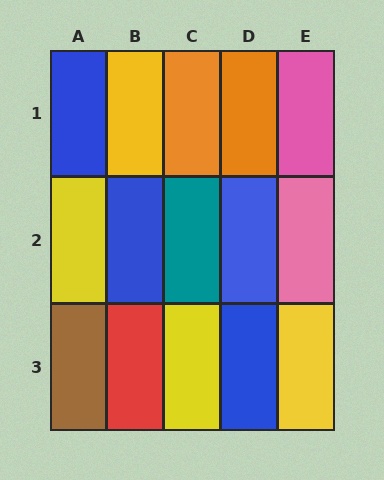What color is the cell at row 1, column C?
Orange.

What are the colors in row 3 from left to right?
Brown, red, yellow, blue, yellow.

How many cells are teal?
1 cell is teal.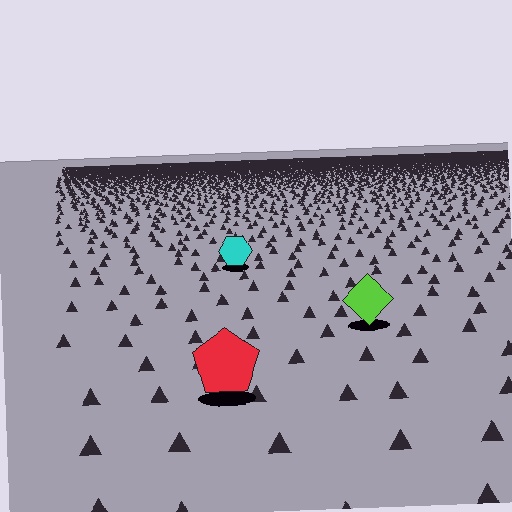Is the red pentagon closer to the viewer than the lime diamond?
Yes. The red pentagon is closer — you can tell from the texture gradient: the ground texture is coarser near it.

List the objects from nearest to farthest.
From nearest to farthest: the red pentagon, the lime diamond, the cyan hexagon.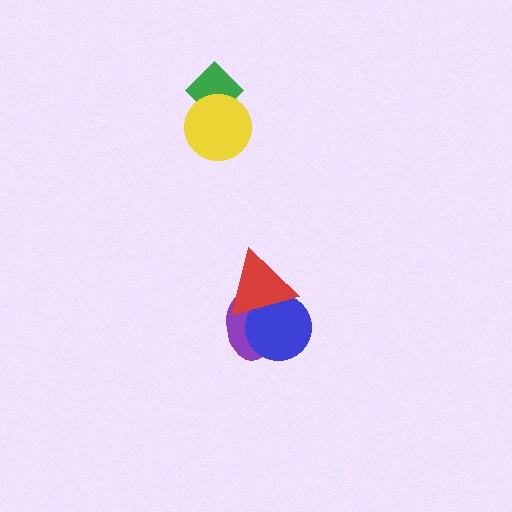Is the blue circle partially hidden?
Yes, it is partially covered by another shape.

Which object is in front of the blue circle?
The red triangle is in front of the blue circle.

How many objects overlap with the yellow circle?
1 object overlaps with the yellow circle.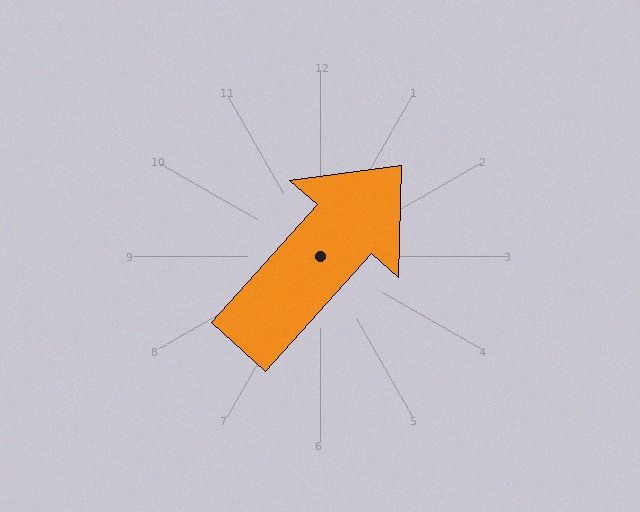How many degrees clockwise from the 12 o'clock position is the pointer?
Approximately 42 degrees.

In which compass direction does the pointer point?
Northeast.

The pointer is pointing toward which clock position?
Roughly 1 o'clock.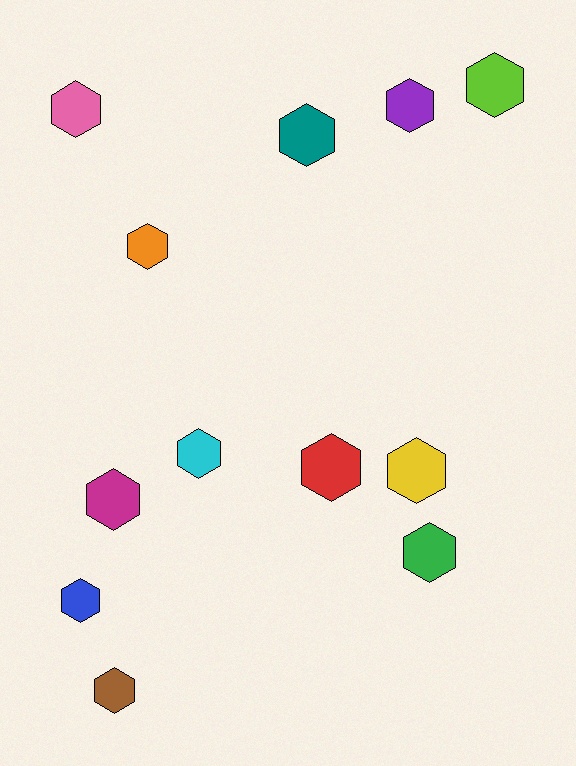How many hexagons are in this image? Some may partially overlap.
There are 12 hexagons.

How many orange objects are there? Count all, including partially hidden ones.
There is 1 orange object.